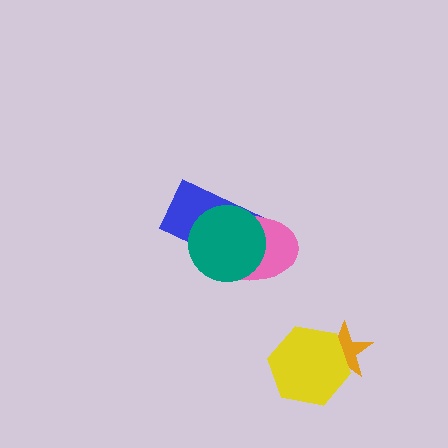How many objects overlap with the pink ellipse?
2 objects overlap with the pink ellipse.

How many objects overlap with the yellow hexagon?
1 object overlaps with the yellow hexagon.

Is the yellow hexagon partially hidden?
No, no other shape covers it.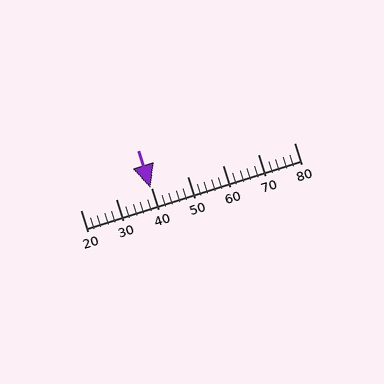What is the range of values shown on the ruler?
The ruler shows values from 20 to 80.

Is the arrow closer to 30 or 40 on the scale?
The arrow is closer to 40.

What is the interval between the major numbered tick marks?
The major tick marks are spaced 10 units apart.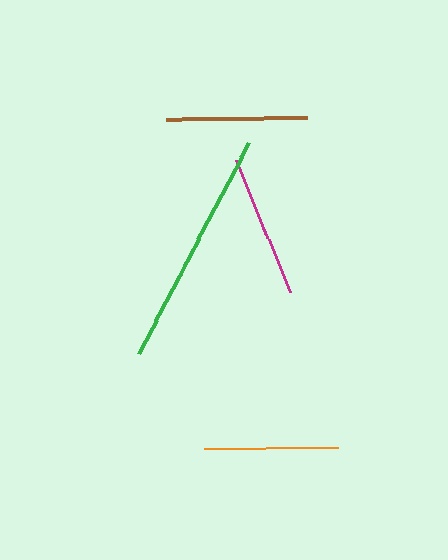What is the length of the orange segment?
The orange segment is approximately 133 pixels long.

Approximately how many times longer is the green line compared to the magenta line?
The green line is approximately 1.7 times the length of the magenta line.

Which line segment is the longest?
The green line is the longest at approximately 239 pixels.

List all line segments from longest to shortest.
From longest to shortest: green, magenta, brown, orange.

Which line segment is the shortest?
The orange line is the shortest at approximately 133 pixels.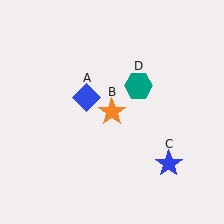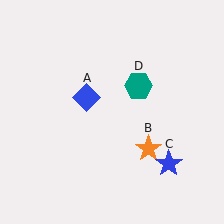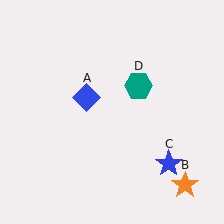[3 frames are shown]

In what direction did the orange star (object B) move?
The orange star (object B) moved down and to the right.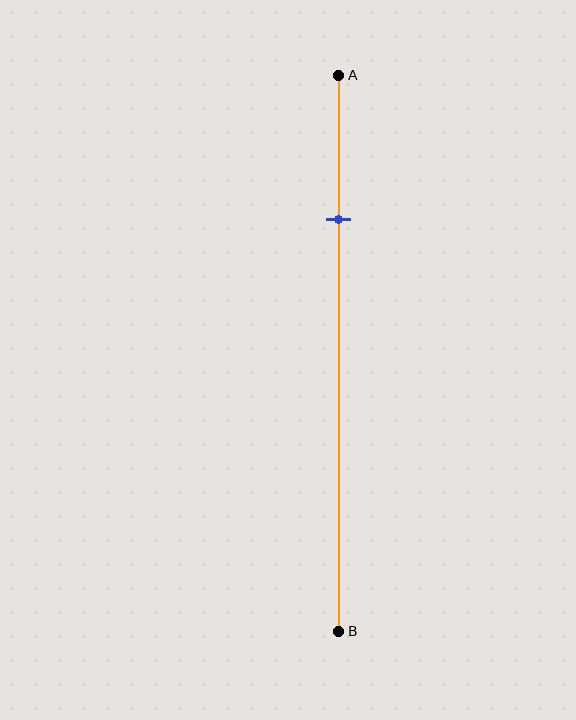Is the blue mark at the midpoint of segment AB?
No, the mark is at about 25% from A, not at the 50% midpoint.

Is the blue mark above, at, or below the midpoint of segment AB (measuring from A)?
The blue mark is above the midpoint of segment AB.